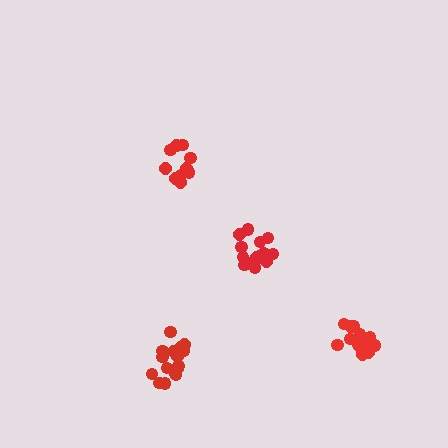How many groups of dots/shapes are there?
There are 4 groups.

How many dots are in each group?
Group 1: 16 dots, Group 2: 15 dots, Group 3: 15 dots, Group 4: 12 dots (58 total).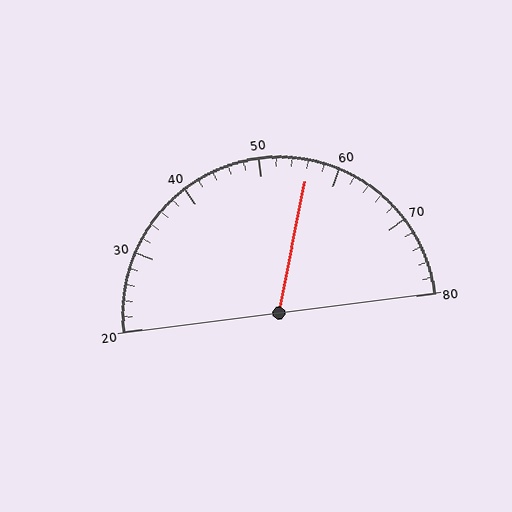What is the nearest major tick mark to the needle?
The nearest major tick mark is 60.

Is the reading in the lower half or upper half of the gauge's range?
The reading is in the upper half of the range (20 to 80).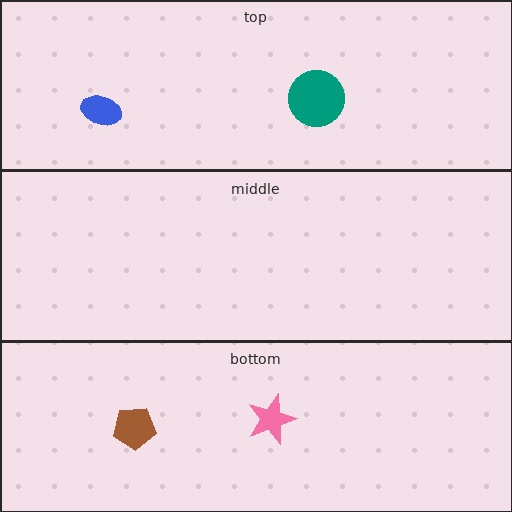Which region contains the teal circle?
The top region.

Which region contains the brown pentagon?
The bottom region.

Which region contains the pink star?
The bottom region.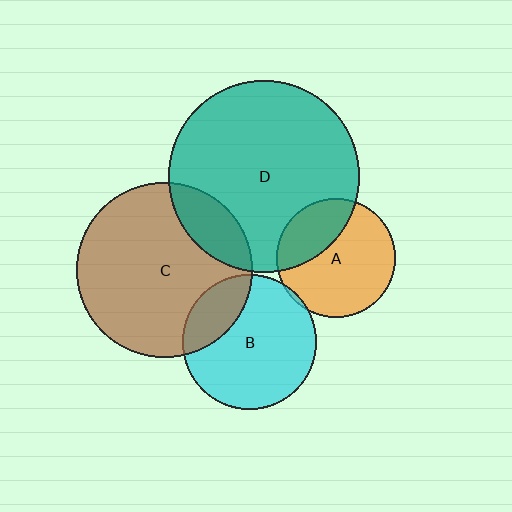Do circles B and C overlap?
Yes.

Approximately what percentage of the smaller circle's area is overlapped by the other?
Approximately 20%.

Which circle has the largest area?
Circle D (teal).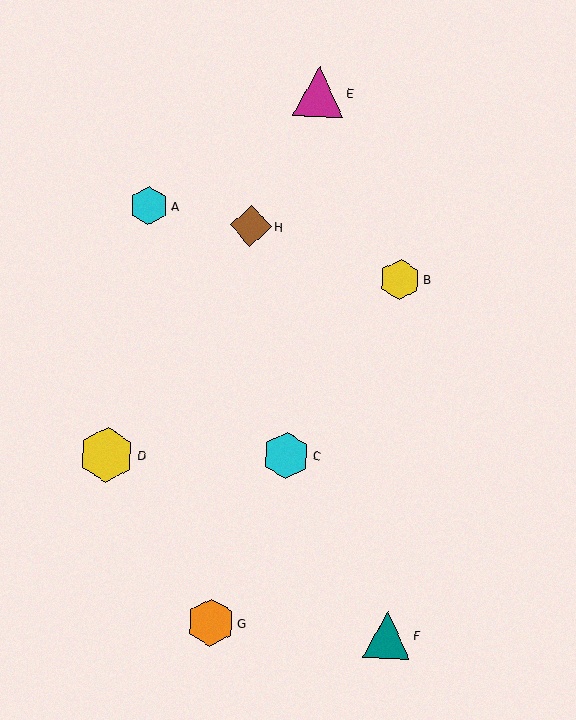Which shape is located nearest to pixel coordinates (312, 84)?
The magenta triangle (labeled E) at (319, 92) is nearest to that location.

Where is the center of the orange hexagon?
The center of the orange hexagon is at (211, 622).